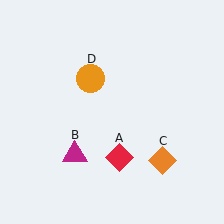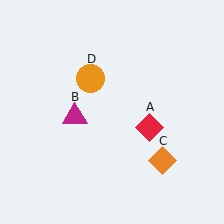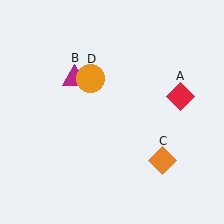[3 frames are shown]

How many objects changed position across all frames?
2 objects changed position: red diamond (object A), magenta triangle (object B).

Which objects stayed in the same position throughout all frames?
Orange diamond (object C) and orange circle (object D) remained stationary.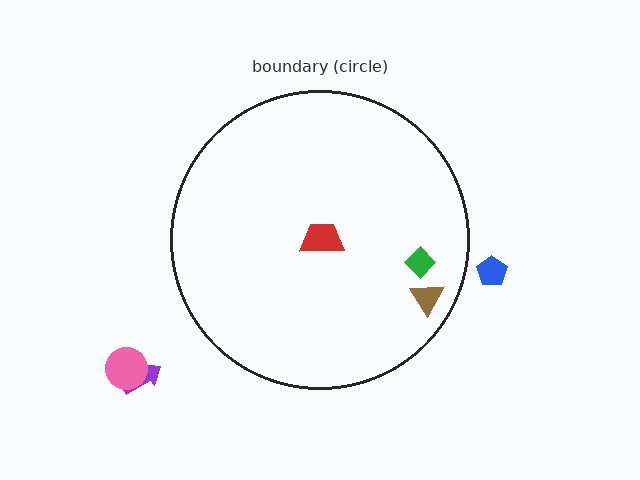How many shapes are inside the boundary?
3 inside, 3 outside.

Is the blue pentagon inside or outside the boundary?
Outside.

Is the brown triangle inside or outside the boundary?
Inside.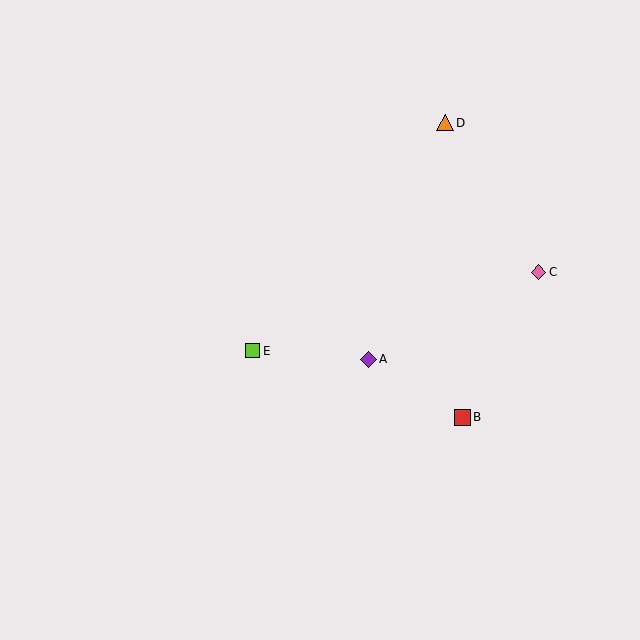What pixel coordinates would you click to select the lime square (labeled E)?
Click at (253, 351) to select the lime square E.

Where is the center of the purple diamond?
The center of the purple diamond is at (369, 359).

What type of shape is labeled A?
Shape A is a purple diamond.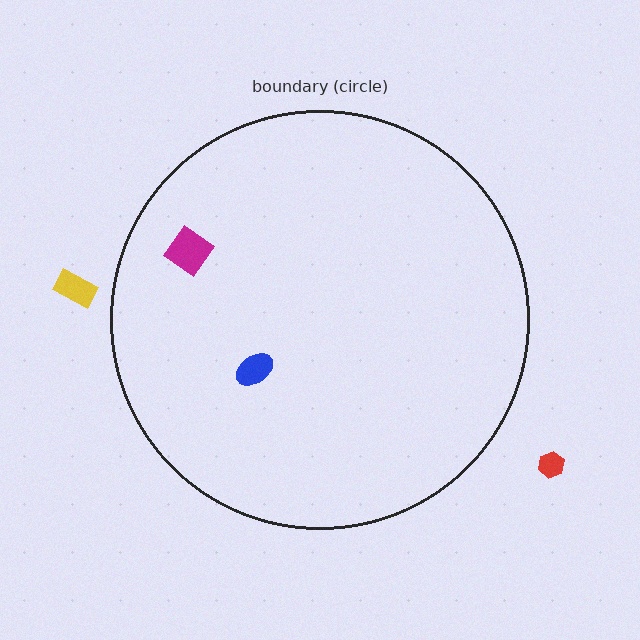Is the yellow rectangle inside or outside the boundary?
Outside.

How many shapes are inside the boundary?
2 inside, 2 outside.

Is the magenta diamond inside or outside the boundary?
Inside.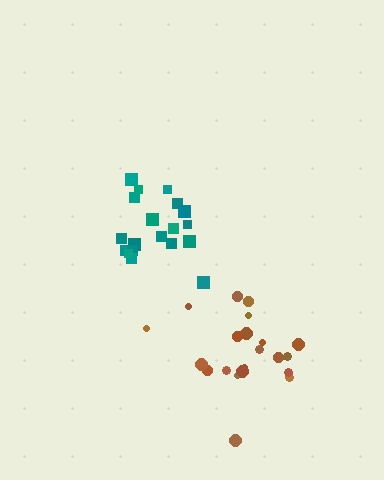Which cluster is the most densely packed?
Teal.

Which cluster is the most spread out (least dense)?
Brown.